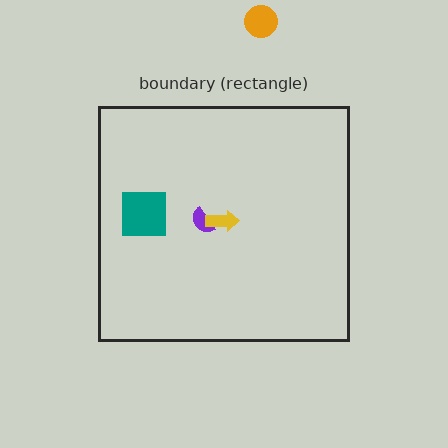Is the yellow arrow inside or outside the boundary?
Inside.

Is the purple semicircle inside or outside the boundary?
Inside.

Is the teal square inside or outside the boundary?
Inside.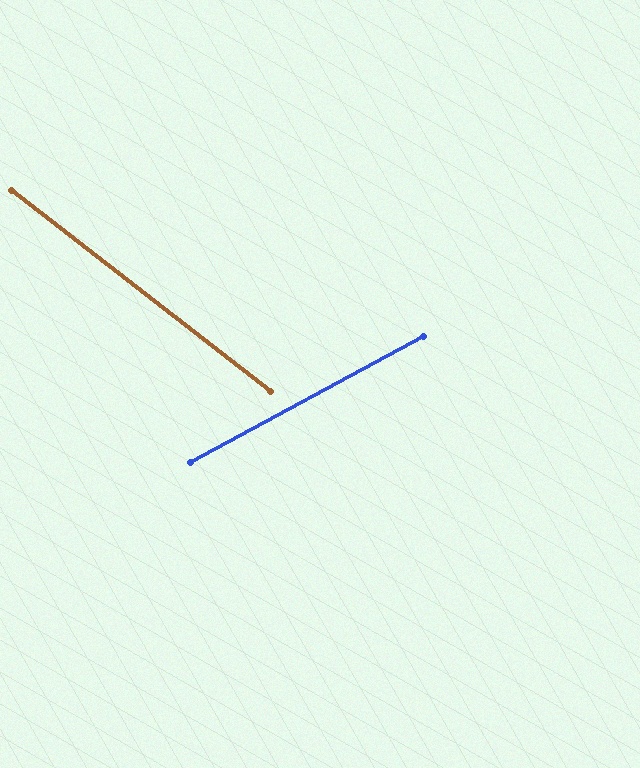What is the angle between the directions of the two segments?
Approximately 66 degrees.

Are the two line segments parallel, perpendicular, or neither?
Neither parallel nor perpendicular — they differ by about 66°.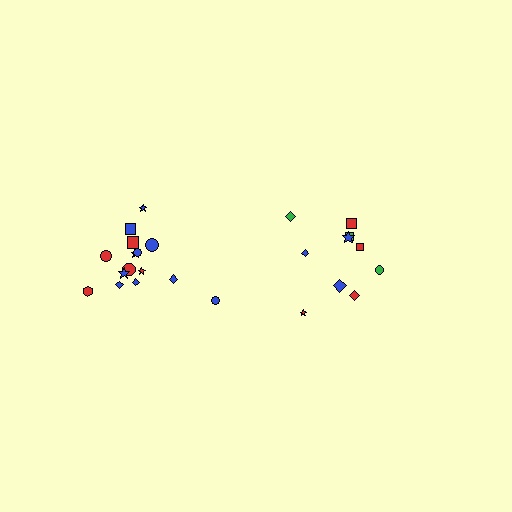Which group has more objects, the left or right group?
The left group.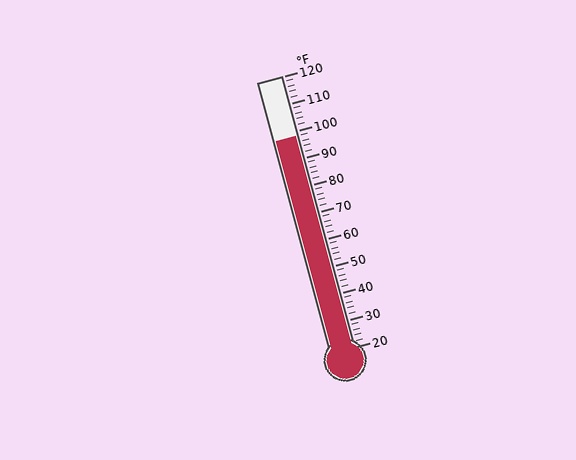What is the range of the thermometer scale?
The thermometer scale ranges from 20°F to 120°F.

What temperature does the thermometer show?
The thermometer shows approximately 98°F.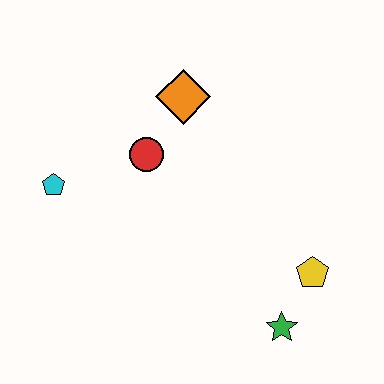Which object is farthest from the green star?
The cyan pentagon is farthest from the green star.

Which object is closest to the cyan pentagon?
The red circle is closest to the cyan pentagon.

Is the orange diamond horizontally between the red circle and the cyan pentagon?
No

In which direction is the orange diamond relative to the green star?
The orange diamond is above the green star.